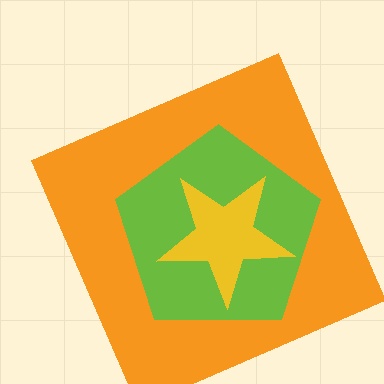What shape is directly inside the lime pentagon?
The yellow star.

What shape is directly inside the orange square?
The lime pentagon.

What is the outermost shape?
The orange square.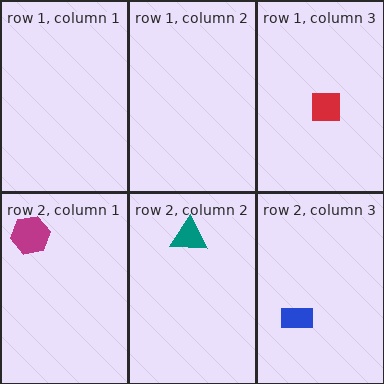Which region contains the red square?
The row 1, column 3 region.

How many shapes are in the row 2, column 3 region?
1.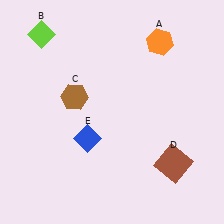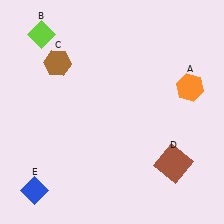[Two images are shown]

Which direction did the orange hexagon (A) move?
The orange hexagon (A) moved down.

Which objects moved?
The objects that moved are: the orange hexagon (A), the brown hexagon (C), the blue diamond (E).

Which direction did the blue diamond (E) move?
The blue diamond (E) moved left.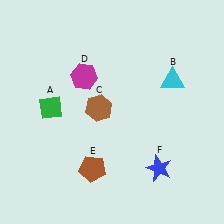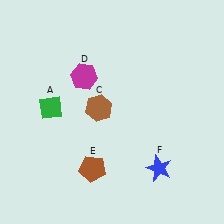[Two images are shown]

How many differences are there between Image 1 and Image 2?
There is 1 difference between the two images.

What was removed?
The cyan triangle (B) was removed in Image 2.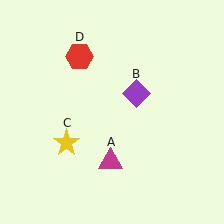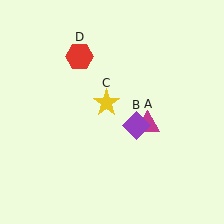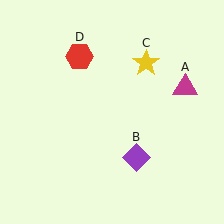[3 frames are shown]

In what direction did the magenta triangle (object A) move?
The magenta triangle (object A) moved up and to the right.